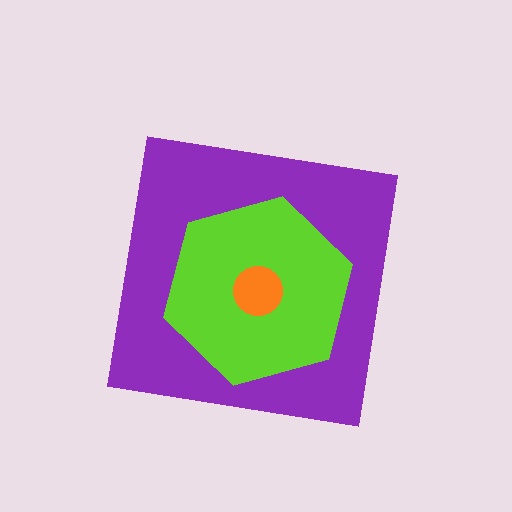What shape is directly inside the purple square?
The lime hexagon.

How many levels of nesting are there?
3.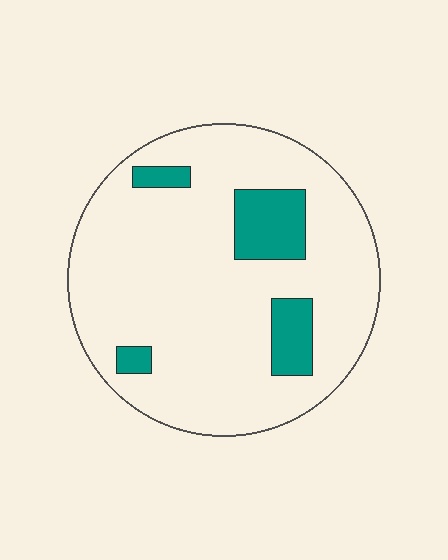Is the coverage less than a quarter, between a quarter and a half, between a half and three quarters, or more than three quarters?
Less than a quarter.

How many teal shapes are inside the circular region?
4.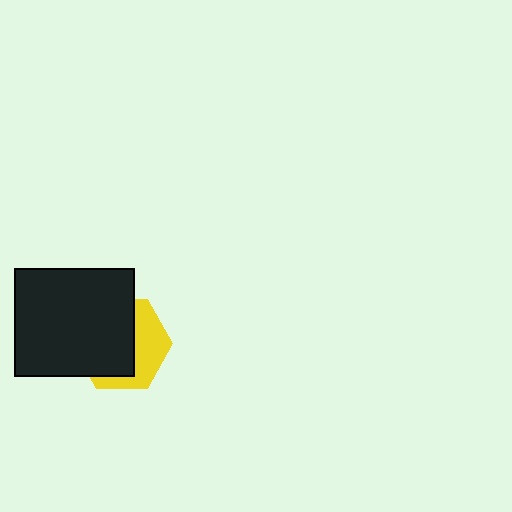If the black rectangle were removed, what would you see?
You would see the complete yellow hexagon.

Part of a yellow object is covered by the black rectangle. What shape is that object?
It is a hexagon.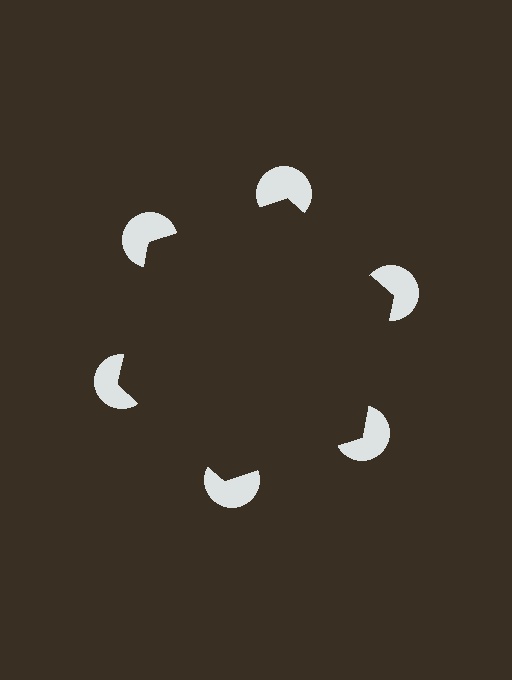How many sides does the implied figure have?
6 sides.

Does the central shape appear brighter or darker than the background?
It typically appears slightly darker than the background, even though no actual brightness change is drawn.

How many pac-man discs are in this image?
There are 6 — one at each vertex of the illusory hexagon.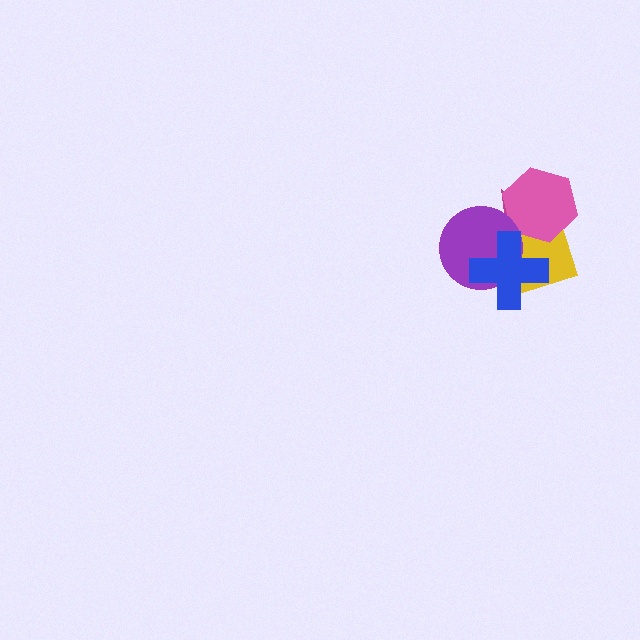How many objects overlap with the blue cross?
3 objects overlap with the blue cross.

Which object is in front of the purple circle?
The blue cross is in front of the purple circle.